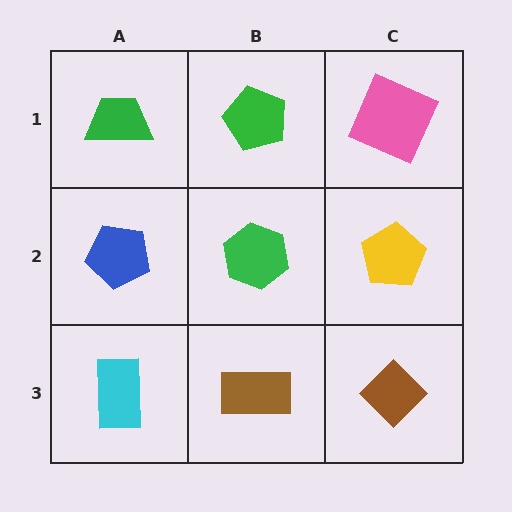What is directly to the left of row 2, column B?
A blue pentagon.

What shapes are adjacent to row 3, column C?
A yellow pentagon (row 2, column C), a brown rectangle (row 3, column B).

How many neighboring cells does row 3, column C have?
2.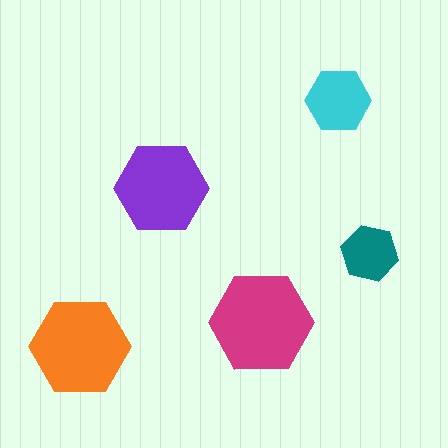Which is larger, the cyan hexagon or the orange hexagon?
The orange one.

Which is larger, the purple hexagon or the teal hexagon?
The purple one.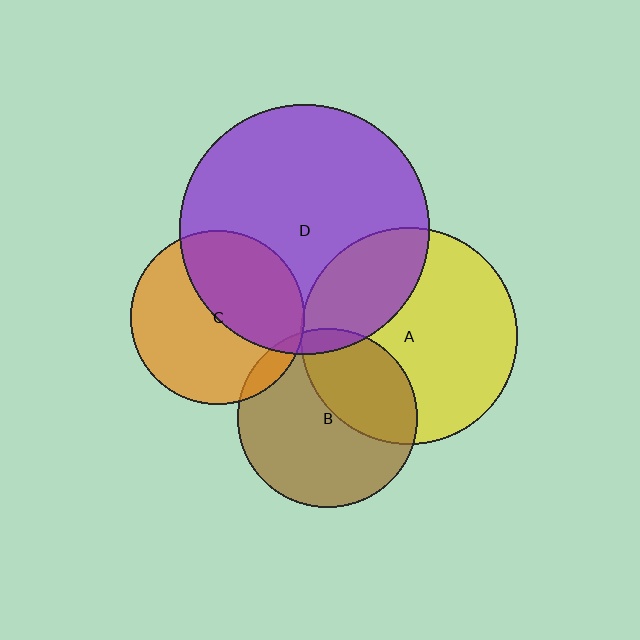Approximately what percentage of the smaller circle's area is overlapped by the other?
Approximately 5%.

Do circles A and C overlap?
Yes.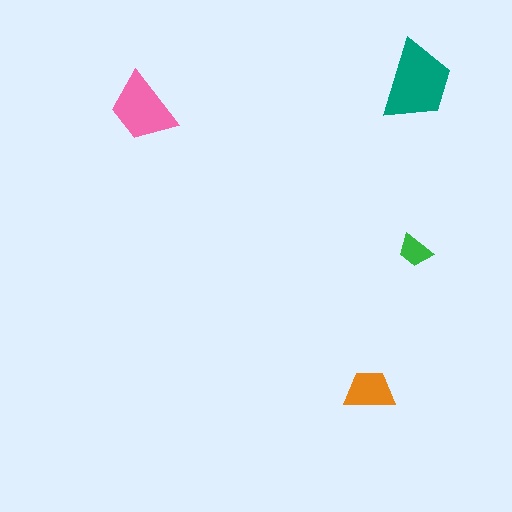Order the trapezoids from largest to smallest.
the teal one, the pink one, the orange one, the green one.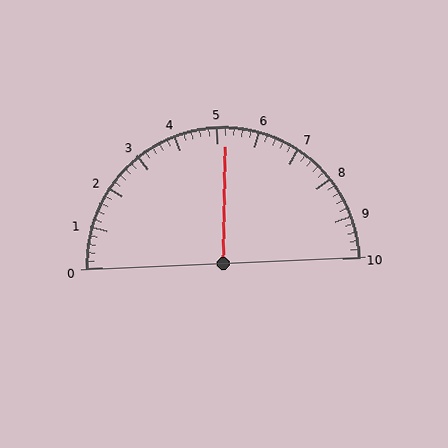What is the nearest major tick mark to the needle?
The nearest major tick mark is 5.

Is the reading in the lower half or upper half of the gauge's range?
The reading is in the upper half of the range (0 to 10).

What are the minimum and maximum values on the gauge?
The gauge ranges from 0 to 10.